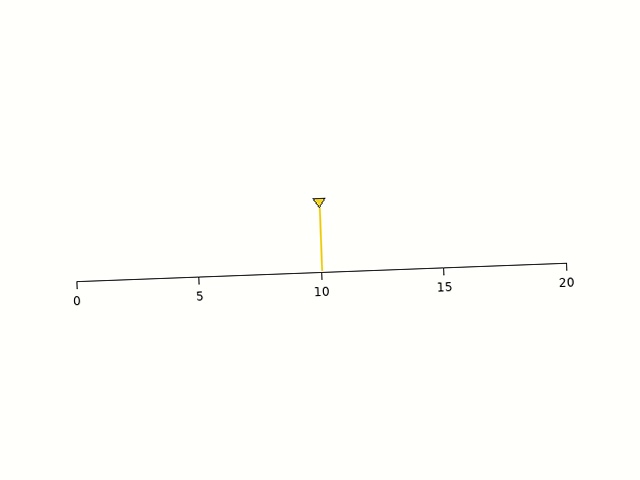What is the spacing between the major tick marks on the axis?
The major ticks are spaced 5 apart.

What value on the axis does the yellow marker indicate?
The marker indicates approximately 10.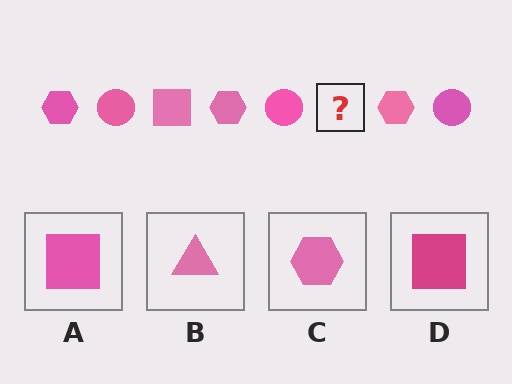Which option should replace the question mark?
Option A.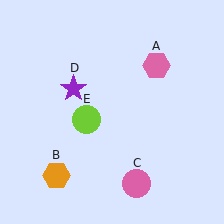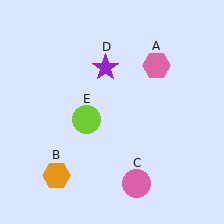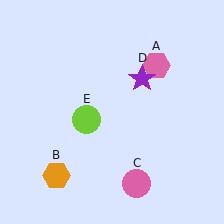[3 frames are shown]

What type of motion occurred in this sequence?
The purple star (object D) rotated clockwise around the center of the scene.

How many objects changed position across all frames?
1 object changed position: purple star (object D).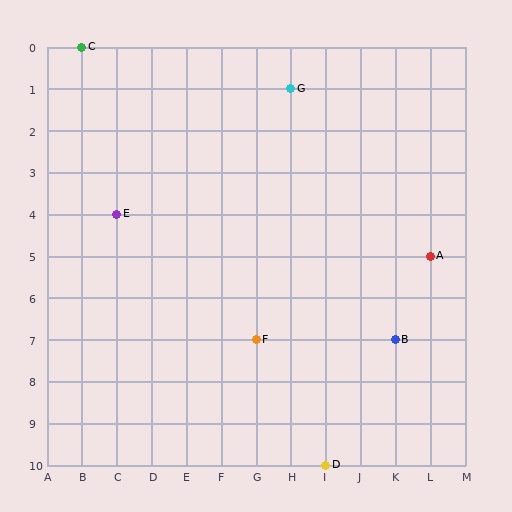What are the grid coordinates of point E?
Point E is at grid coordinates (C, 4).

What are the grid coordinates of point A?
Point A is at grid coordinates (L, 5).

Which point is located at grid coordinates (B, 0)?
Point C is at (B, 0).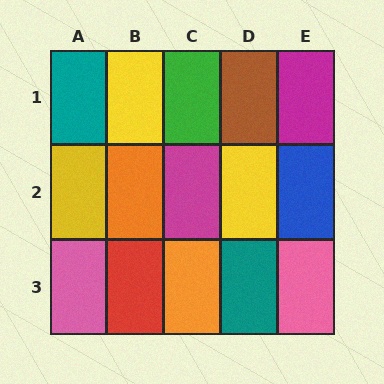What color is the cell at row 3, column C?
Orange.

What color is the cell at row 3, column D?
Teal.